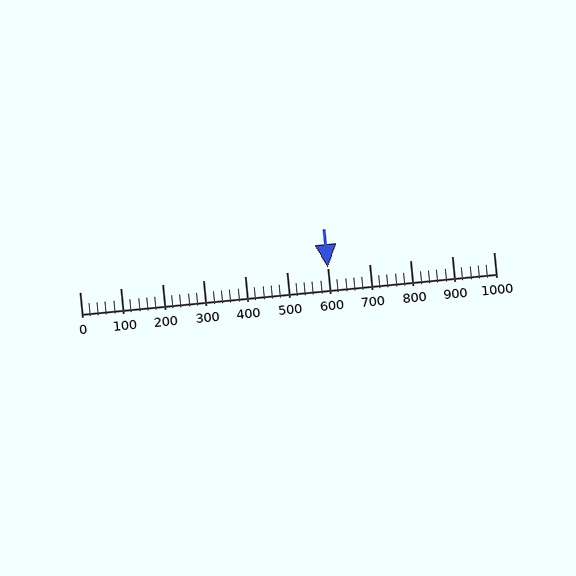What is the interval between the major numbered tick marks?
The major tick marks are spaced 100 units apart.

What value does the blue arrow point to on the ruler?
The blue arrow points to approximately 600.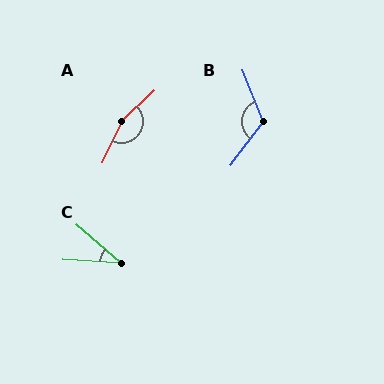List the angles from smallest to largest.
C (38°), B (121°), A (158°).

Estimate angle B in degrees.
Approximately 121 degrees.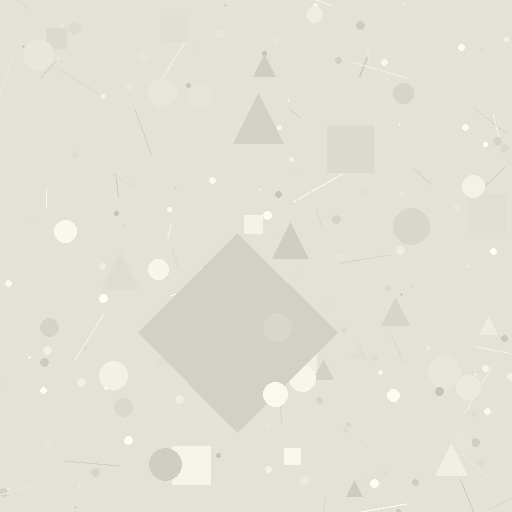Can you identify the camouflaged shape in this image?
The camouflaged shape is a diamond.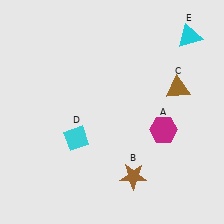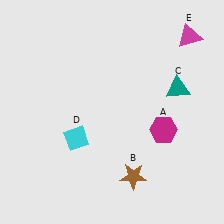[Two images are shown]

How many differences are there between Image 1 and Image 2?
There are 2 differences between the two images.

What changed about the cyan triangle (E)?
In Image 1, E is cyan. In Image 2, it changed to magenta.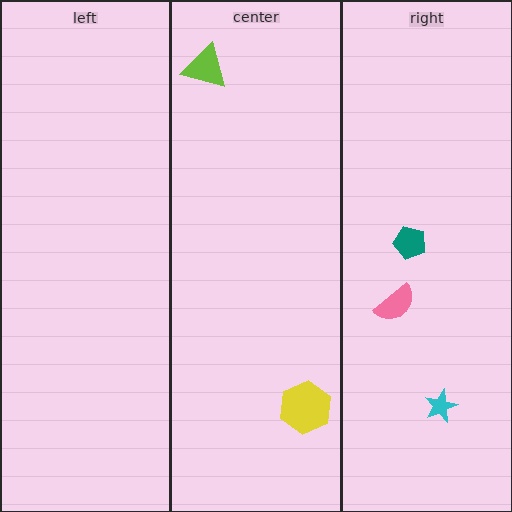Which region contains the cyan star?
The right region.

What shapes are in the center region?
The lime triangle, the yellow hexagon.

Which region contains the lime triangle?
The center region.